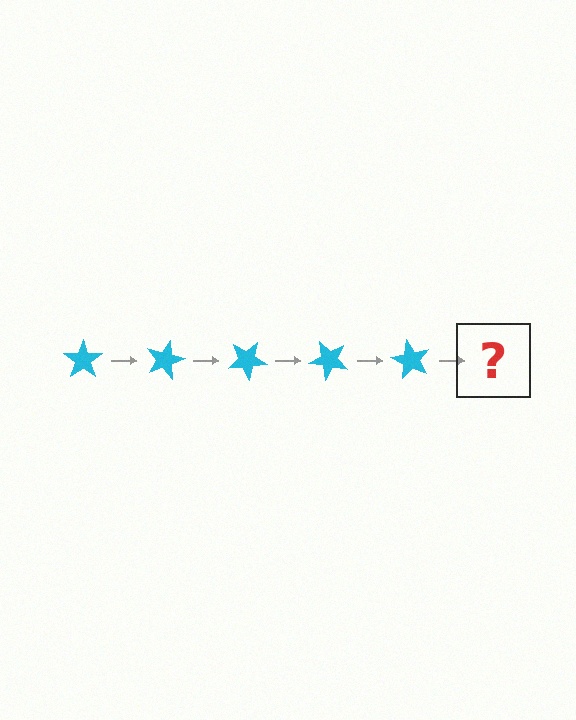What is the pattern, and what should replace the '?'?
The pattern is that the star rotates 15 degrees each step. The '?' should be a cyan star rotated 75 degrees.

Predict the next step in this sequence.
The next step is a cyan star rotated 75 degrees.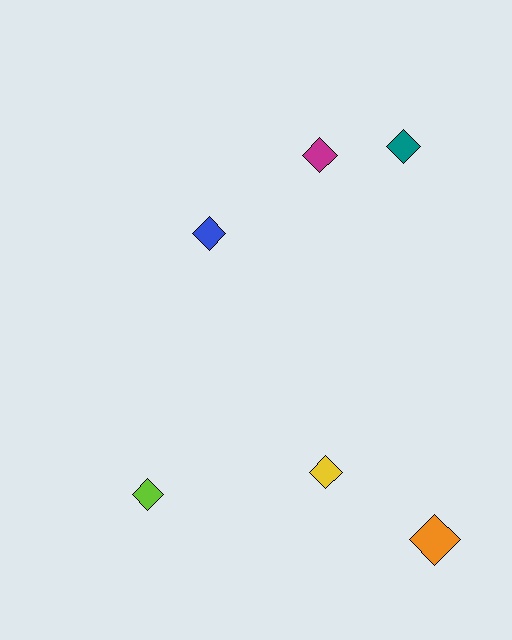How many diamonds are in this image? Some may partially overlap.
There are 6 diamonds.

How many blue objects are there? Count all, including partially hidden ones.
There is 1 blue object.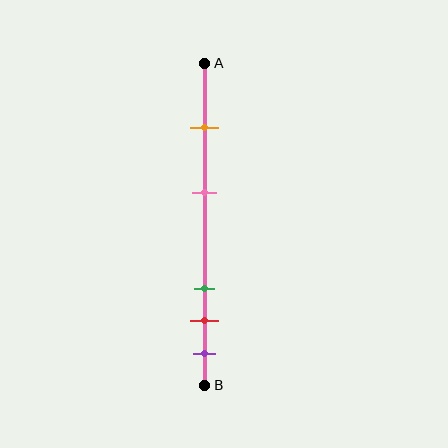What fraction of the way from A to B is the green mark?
The green mark is approximately 70% (0.7) of the way from A to B.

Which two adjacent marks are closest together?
The red and purple marks are the closest adjacent pair.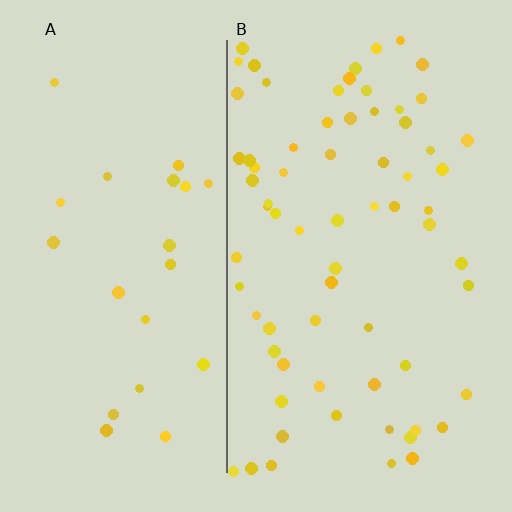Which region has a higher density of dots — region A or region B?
B (the right).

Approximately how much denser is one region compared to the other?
Approximately 3.0× — region B over region A.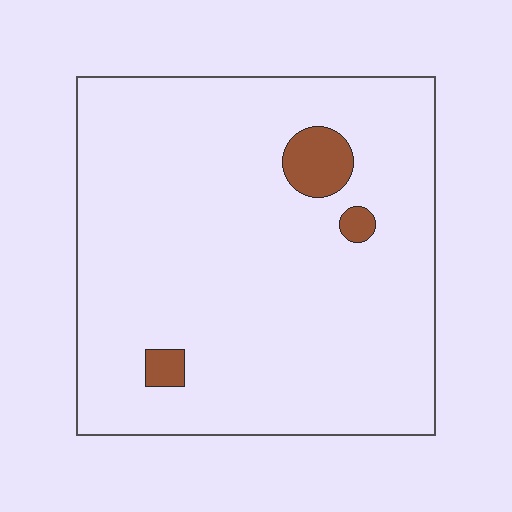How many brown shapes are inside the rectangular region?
3.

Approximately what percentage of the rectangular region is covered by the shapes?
Approximately 5%.